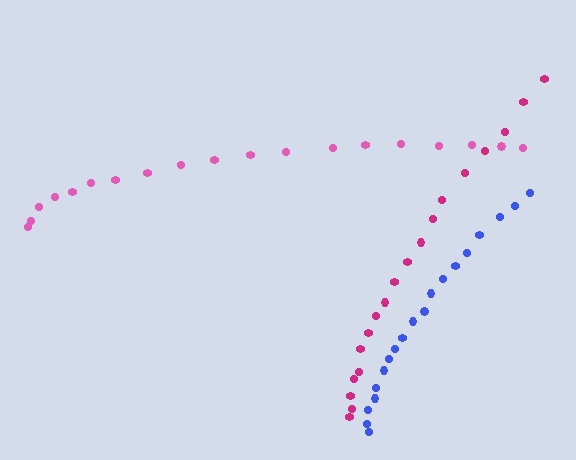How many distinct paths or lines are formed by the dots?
There are 3 distinct paths.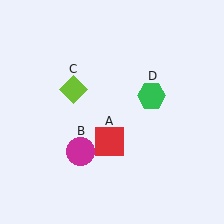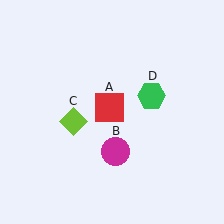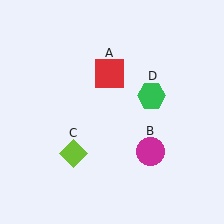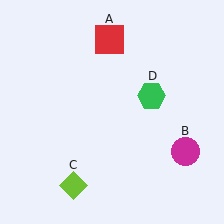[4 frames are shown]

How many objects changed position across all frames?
3 objects changed position: red square (object A), magenta circle (object B), lime diamond (object C).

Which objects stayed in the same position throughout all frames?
Green hexagon (object D) remained stationary.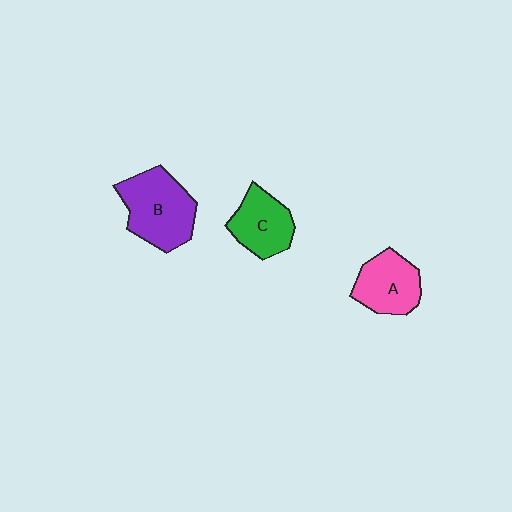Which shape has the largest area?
Shape B (purple).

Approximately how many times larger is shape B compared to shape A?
Approximately 1.4 times.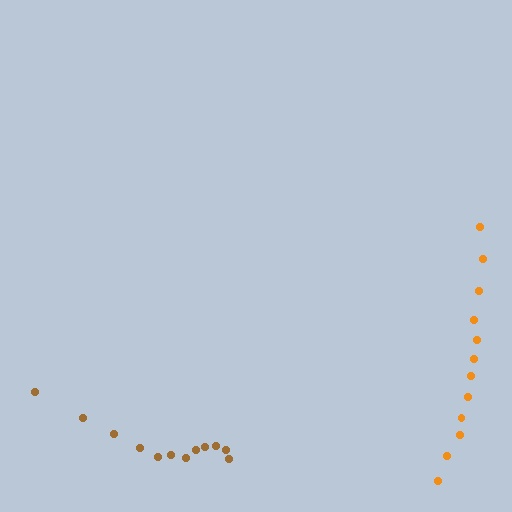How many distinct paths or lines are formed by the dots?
There are 2 distinct paths.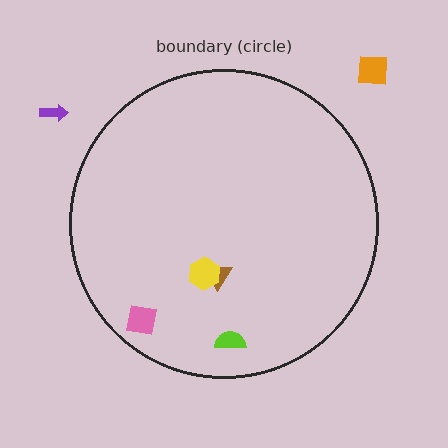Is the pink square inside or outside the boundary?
Inside.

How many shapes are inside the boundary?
4 inside, 2 outside.